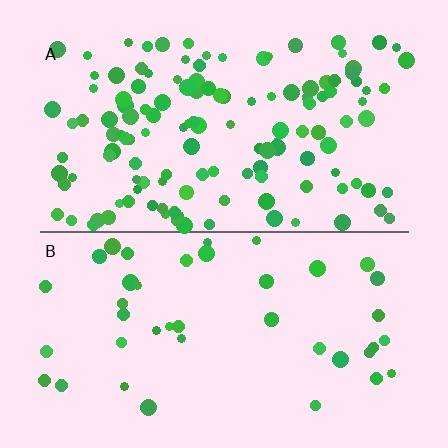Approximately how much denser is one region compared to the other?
Approximately 3.2× — region A over region B.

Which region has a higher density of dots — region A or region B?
A (the top).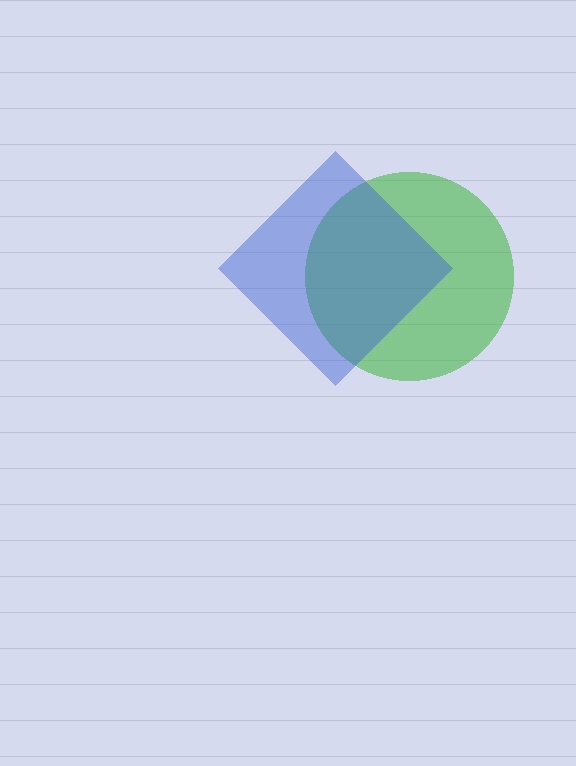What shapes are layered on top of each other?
The layered shapes are: a green circle, a blue diamond.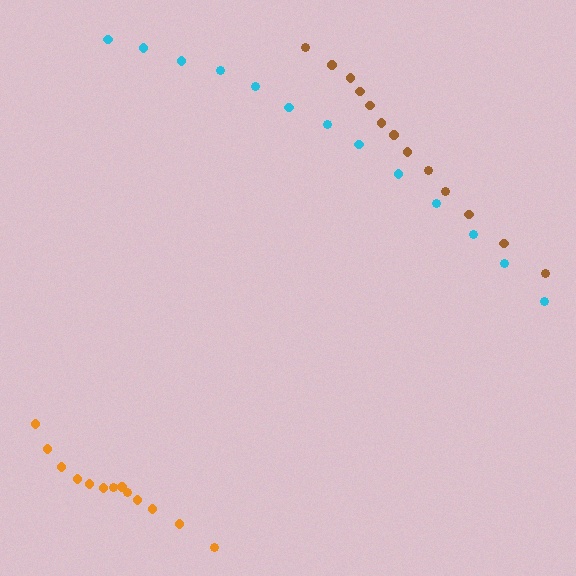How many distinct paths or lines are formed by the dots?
There are 3 distinct paths.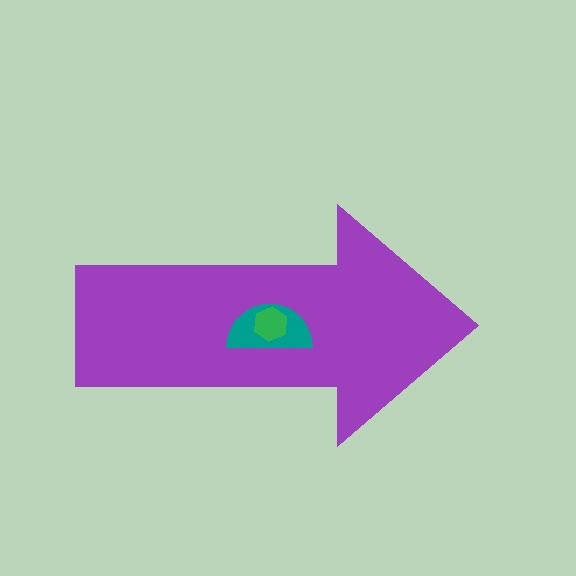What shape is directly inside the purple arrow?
The teal semicircle.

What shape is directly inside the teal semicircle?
The green hexagon.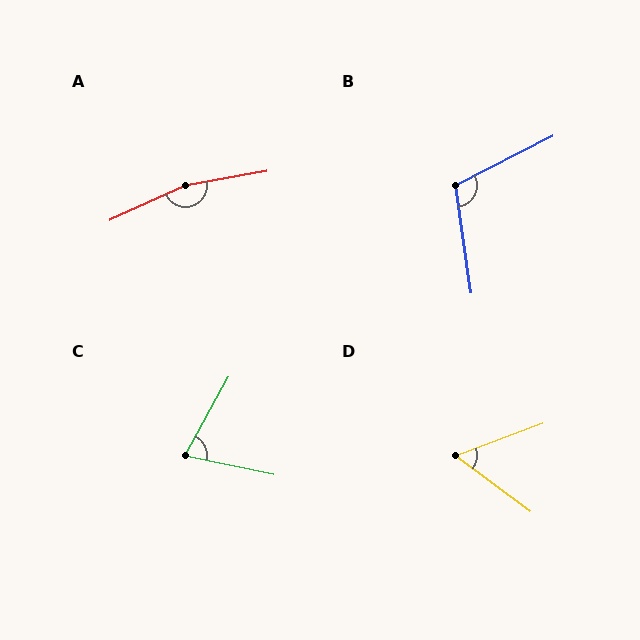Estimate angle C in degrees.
Approximately 73 degrees.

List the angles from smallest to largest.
D (57°), C (73°), B (109°), A (165°).